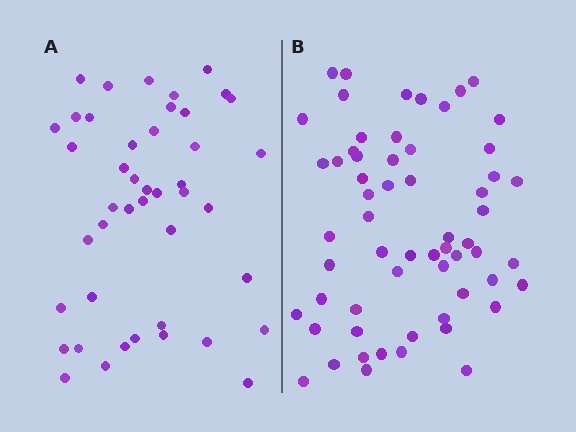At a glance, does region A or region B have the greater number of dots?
Region B (the right region) has more dots.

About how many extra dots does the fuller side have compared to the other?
Region B has approximately 15 more dots than region A.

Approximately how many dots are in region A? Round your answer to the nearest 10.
About 40 dots. (The exact count is 44, which rounds to 40.)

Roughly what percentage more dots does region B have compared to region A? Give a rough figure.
About 35% more.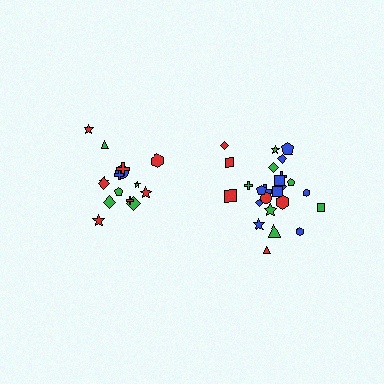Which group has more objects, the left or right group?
The right group.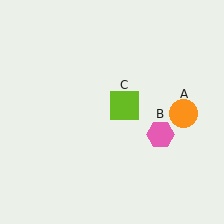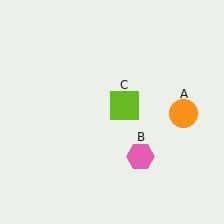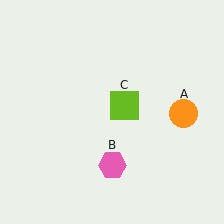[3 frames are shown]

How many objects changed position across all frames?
1 object changed position: pink hexagon (object B).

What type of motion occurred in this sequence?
The pink hexagon (object B) rotated clockwise around the center of the scene.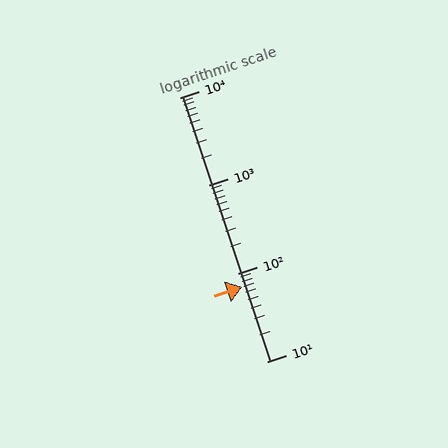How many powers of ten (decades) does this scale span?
The scale spans 3 decades, from 10 to 10000.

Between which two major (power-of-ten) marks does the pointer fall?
The pointer is between 10 and 100.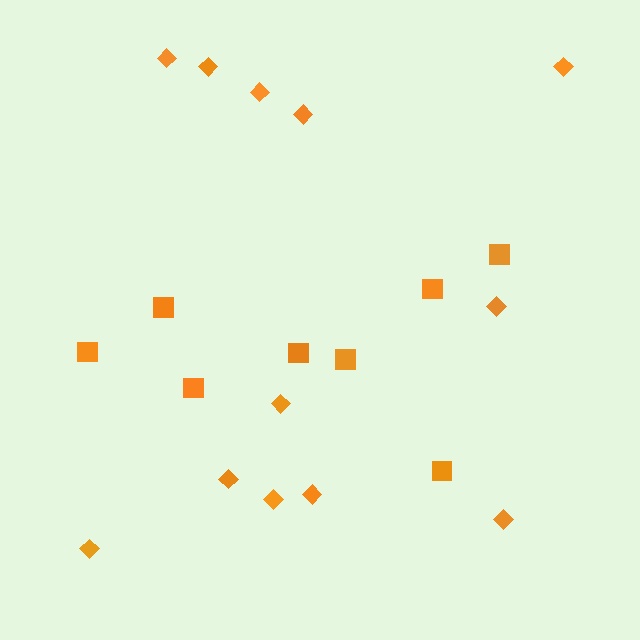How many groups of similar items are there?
There are 2 groups: one group of squares (8) and one group of diamonds (12).